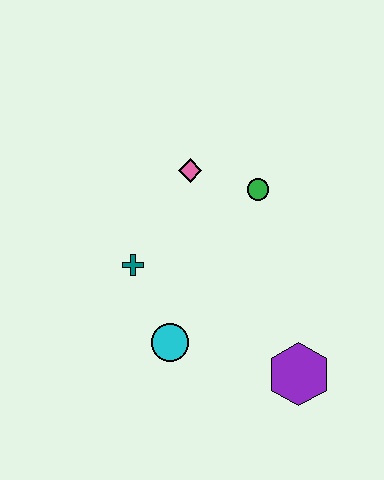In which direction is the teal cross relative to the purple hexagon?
The teal cross is to the left of the purple hexagon.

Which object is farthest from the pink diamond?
The purple hexagon is farthest from the pink diamond.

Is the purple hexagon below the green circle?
Yes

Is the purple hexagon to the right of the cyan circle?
Yes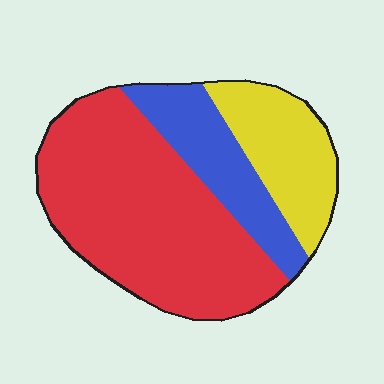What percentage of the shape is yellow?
Yellow takes up about one fifth (1/5) of the shape.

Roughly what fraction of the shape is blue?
Blue takes up less than a quarter of the shape.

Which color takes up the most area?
Red, at roughly 60%.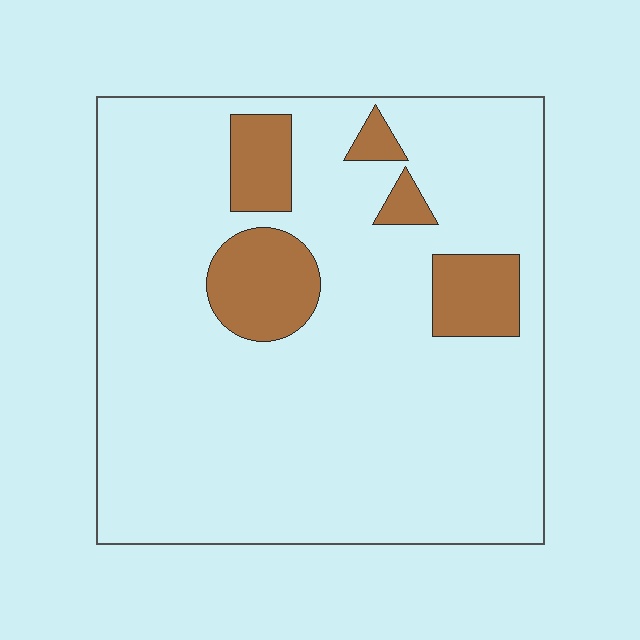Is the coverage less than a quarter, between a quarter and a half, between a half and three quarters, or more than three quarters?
Less than a quarter.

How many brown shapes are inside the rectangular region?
5.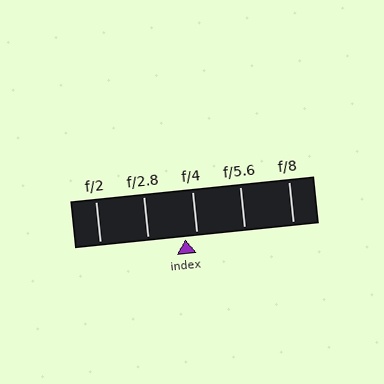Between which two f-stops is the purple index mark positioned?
The index mark is between f/2.8 and f/4.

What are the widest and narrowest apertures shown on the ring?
The widest aperture shown is f/2 and the narrowest is f/8.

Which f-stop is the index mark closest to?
The index mark is closest to f/4.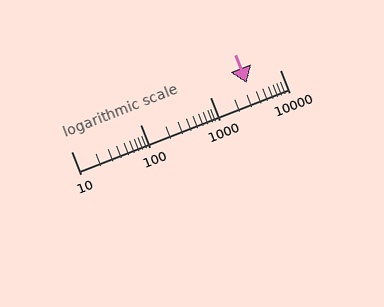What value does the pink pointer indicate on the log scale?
The pointer indicates approximately 3300.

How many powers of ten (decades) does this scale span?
The scale spans 3 decades, from 10 to 10000.